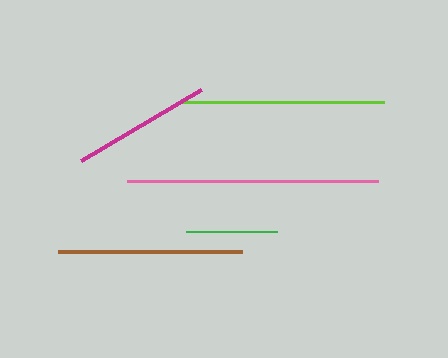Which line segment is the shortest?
The green line is the shortest at approximately 92 pixels.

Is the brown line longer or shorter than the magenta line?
The brown line is longer than the magenta line.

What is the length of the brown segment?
The brown segment is approximately 184 pixels long.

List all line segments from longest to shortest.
From longest to shortest: pink, lime, brown, magenta, green.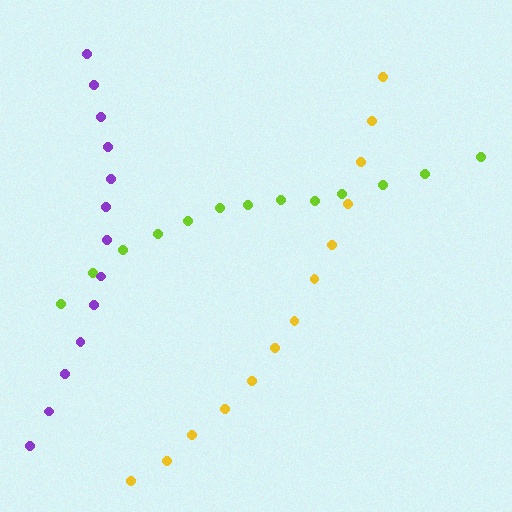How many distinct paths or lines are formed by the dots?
There are 3 distinct paths.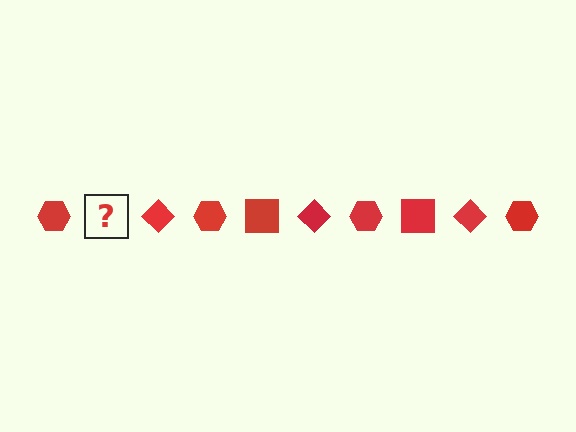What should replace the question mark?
The question mark should be replaced with a red square.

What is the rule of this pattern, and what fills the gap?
The rule is that the pattern cycles through hexagon, square, diamond shapes in red. The gap should be filled with a red square.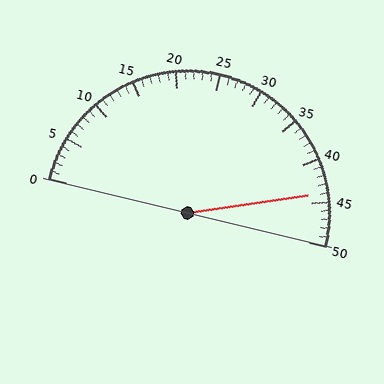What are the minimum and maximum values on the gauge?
The gauge ranges from 0 to 50.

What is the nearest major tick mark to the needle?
The nearest major tick mark is 45.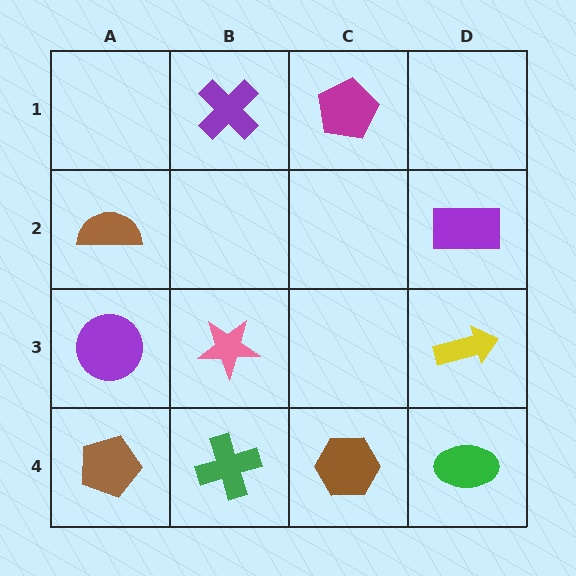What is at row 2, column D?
A purple rectangle.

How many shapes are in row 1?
2 shapes.